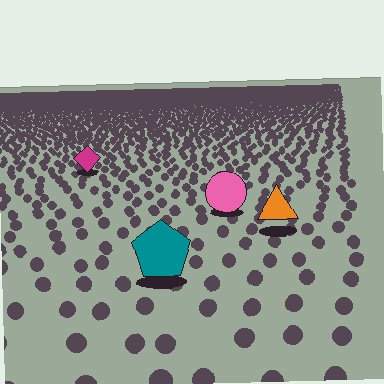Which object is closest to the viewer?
The teal pentagon is closest. The texture marks near it are larger and more spread out.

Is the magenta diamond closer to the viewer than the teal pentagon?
No. The teal pentagon is closer — you can tell from the texture gradient: the ground texture is coarser near it.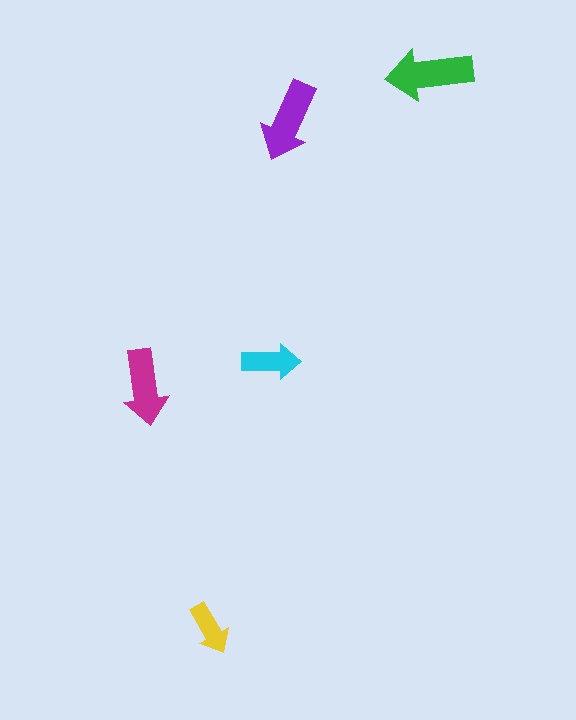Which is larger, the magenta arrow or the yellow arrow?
The magenta one.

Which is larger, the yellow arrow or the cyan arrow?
The cyan one.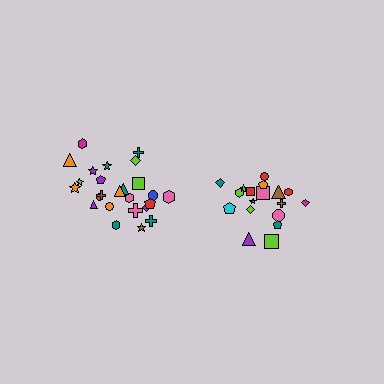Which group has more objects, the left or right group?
The left group.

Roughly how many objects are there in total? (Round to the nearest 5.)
Roughly 45 objects in total.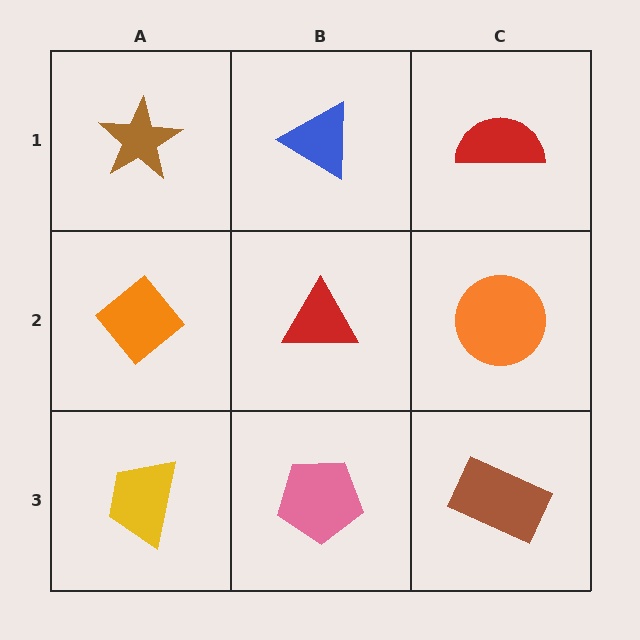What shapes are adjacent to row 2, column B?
A blue triangle (row 1, column B), a pink pentagon (row 3, column B), an orange diamond (row 2, column A), an orange circle (row 2, column C).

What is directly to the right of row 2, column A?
A red triangle.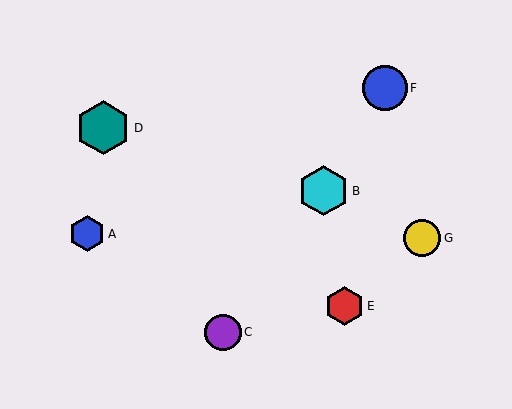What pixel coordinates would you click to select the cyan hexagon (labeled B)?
Click at (324, 191) to select the cyan hexagon B.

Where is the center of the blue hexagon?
The center of the blue hexagon is at (87, 234).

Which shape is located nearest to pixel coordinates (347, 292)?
The red hexagon (labeled E) at (344, 306) is nearest to that location.